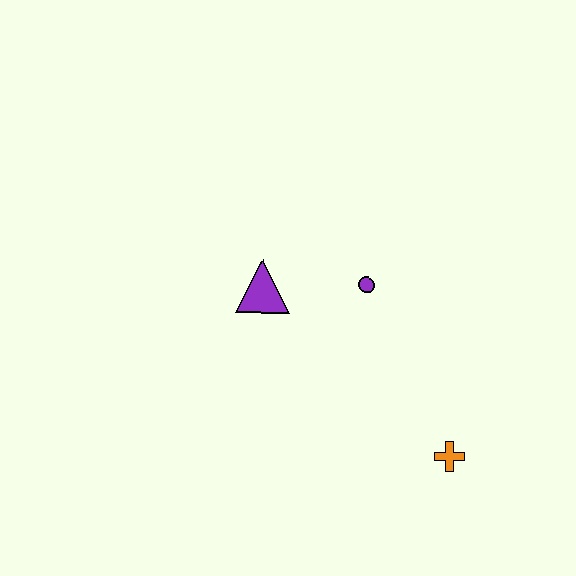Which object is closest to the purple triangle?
The purple circle is closest to the purple triangle.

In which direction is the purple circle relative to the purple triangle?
The purple circle is to the right of the purple triangle.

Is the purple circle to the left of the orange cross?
Yes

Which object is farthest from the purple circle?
The orange cross is farthest from the purple circle.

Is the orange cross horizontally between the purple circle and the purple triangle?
No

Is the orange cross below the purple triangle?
Yes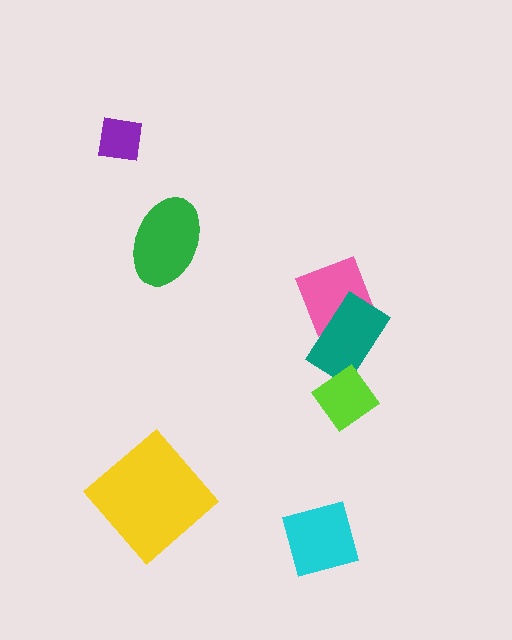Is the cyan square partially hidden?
No, no other shape covers it.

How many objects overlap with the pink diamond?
1 object overlaps with the pink diamond.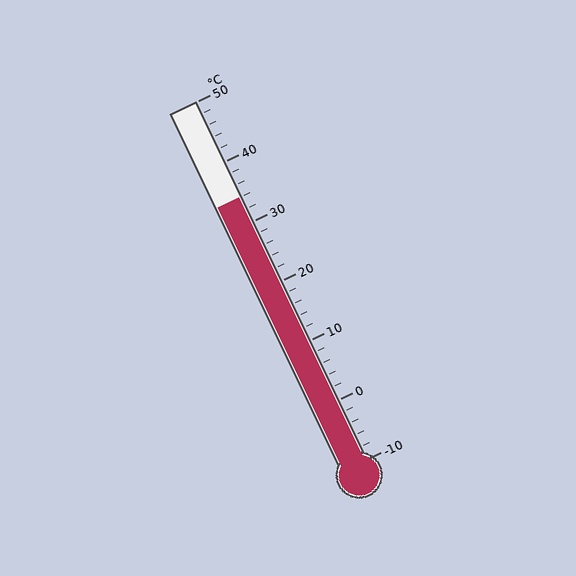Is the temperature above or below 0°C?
The temperature is above 0°C.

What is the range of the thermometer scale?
The thermometer scale ranges from -10°C to 50°C.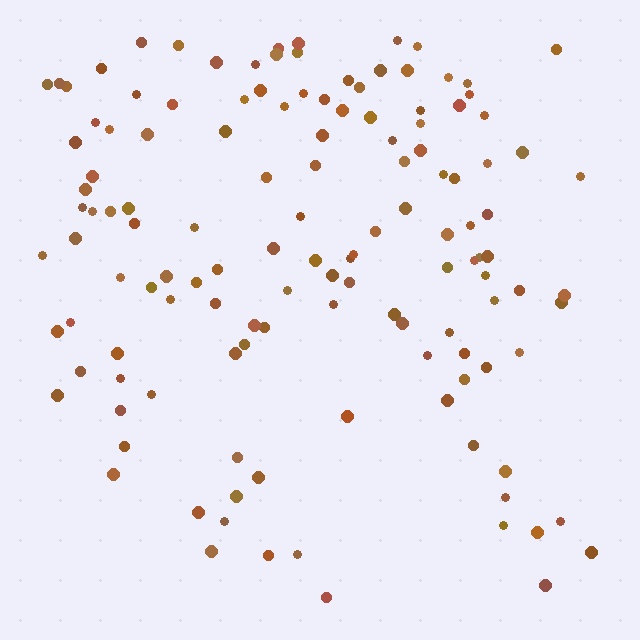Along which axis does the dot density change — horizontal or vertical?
Vertical.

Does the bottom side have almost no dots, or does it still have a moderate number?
Still a moderate number, just noticeably fewer than the top.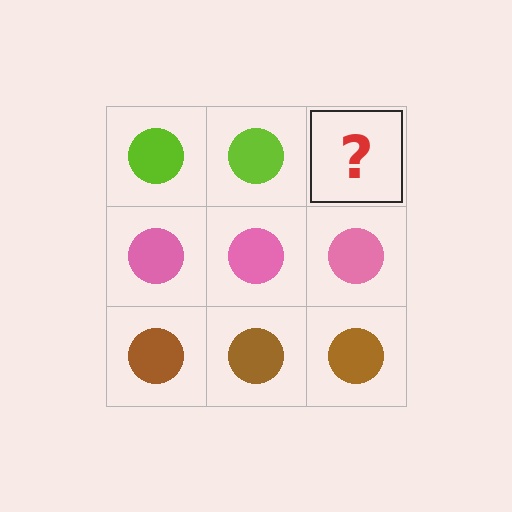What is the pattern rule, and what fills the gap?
The rule is that each row has a consistent color. The gap should be filled with a lime circle.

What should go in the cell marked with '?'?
The missing cell should contain a lime circle.